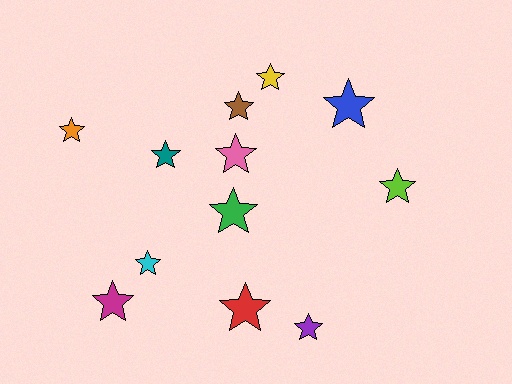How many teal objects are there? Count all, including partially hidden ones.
There is 1 teal object.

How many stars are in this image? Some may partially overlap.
There are 12 stars.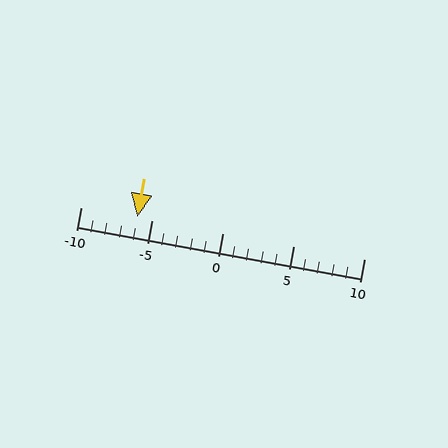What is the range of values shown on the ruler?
The ruler shows values from -10 to 10.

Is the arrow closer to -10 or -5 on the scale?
The arrow is closer to -5.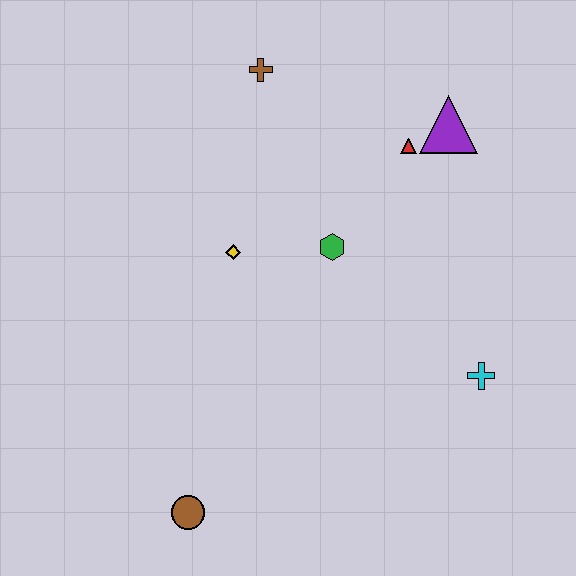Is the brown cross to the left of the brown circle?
No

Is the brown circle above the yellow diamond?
No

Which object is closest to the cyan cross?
The green hexagon is closest to the cyan cross.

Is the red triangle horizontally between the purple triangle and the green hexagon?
Yes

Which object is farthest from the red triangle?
The brown circle is farthest from the red triangle.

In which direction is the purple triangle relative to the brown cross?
The purple triangle is to the right of the brown cross.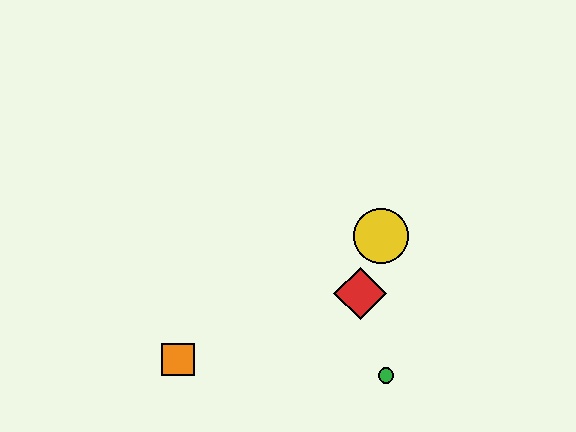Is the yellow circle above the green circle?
Yes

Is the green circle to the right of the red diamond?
Yes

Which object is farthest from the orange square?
The yellow circle is farthest from the orange square.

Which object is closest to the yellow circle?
The red diamond is closest to the yellow circle.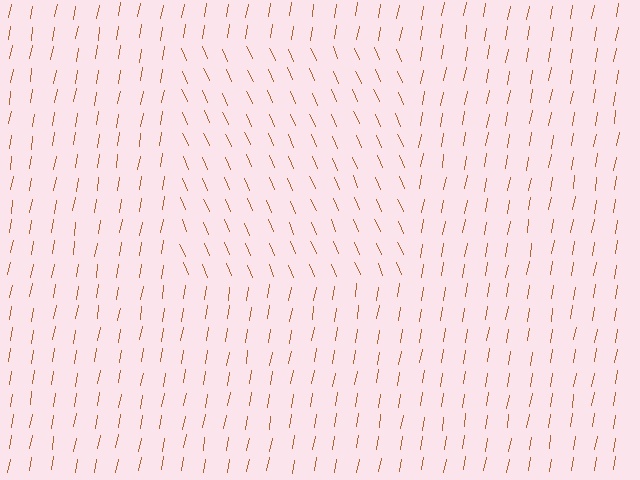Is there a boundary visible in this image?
Yes, there is a texture boundary formed by a change in line orientation.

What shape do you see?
I see a rectangle.